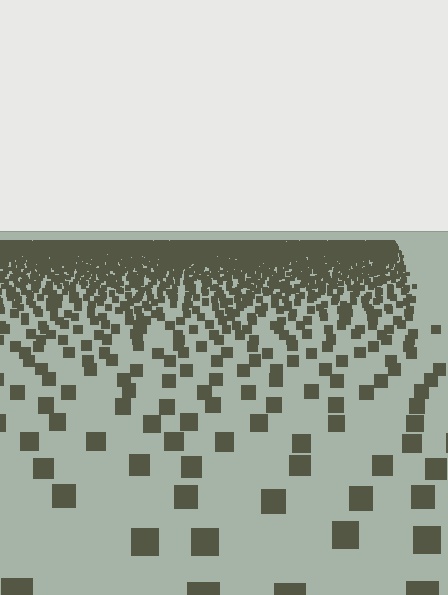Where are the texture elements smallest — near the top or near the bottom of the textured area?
Near the top.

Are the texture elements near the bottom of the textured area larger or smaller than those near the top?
Larger. Near the bottom, elements are closer to the viewer and appear at a bigger on-screen size.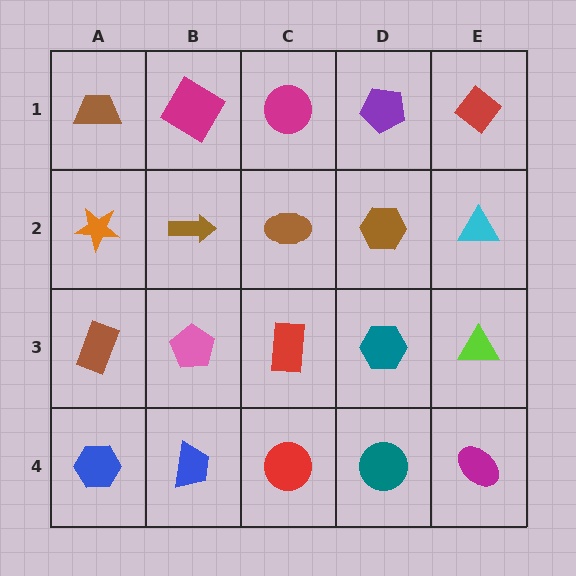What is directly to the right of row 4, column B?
A red circle.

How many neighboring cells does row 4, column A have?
2.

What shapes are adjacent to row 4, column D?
A teal hexagon (row 3, column D), a red circle (row 4, column C), a magenta ellipse (row 4, column E).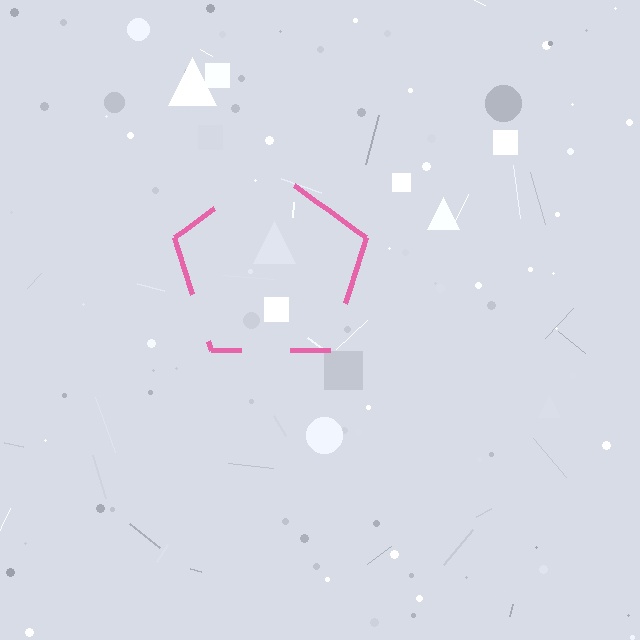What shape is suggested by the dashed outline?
The dashed outline suggests a pentagon.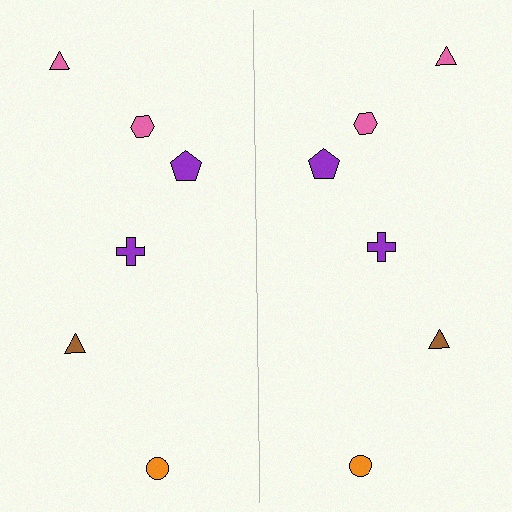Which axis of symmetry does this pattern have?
The pattern has a vertical axis of symmetry running through the center of the image.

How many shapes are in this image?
There are 12 shapes in this image.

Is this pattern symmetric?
Yes, this pattern has bilateral (reflection) symmetry.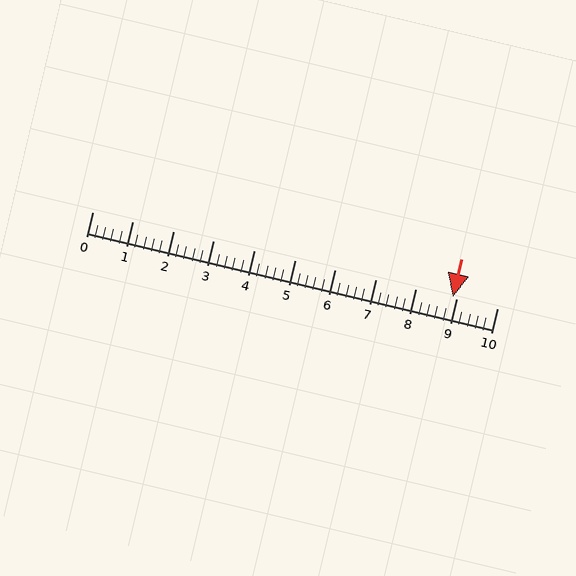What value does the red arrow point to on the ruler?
The red arrow points to approximately 8.9.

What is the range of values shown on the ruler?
The ruler shows values from 0 to 10.